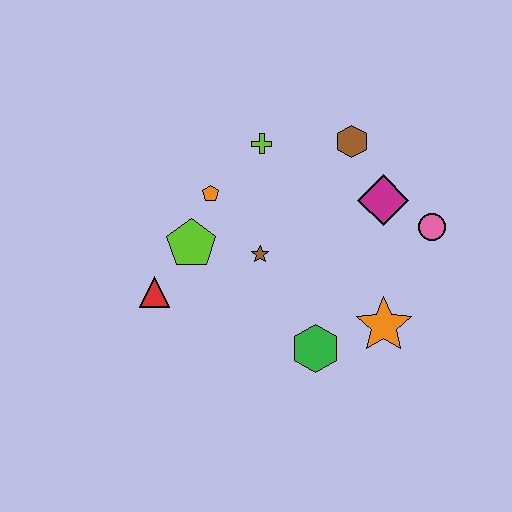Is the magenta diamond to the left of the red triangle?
No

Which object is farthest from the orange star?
The red triangle is farthest from the orange star.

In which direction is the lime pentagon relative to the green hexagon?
The lime pentagon is to the left of the green hexagon.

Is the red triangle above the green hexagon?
Yes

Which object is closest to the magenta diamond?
The pink circle is closest to the magenta diamond.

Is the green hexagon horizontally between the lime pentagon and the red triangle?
No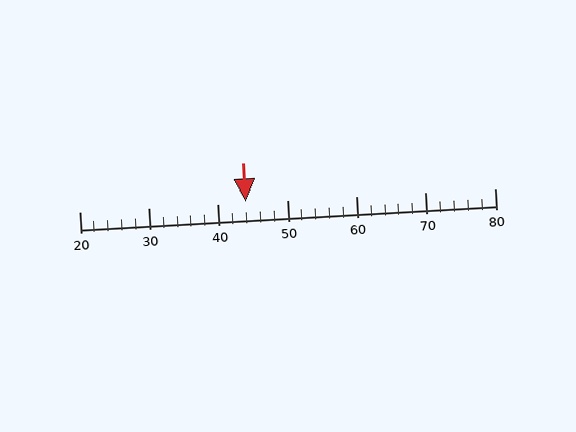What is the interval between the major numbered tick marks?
The major tick marks are spaced 10 units apart.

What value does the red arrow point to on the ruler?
The red arrow points to approximately 44.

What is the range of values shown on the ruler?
The ruler shows values from 20 to 80.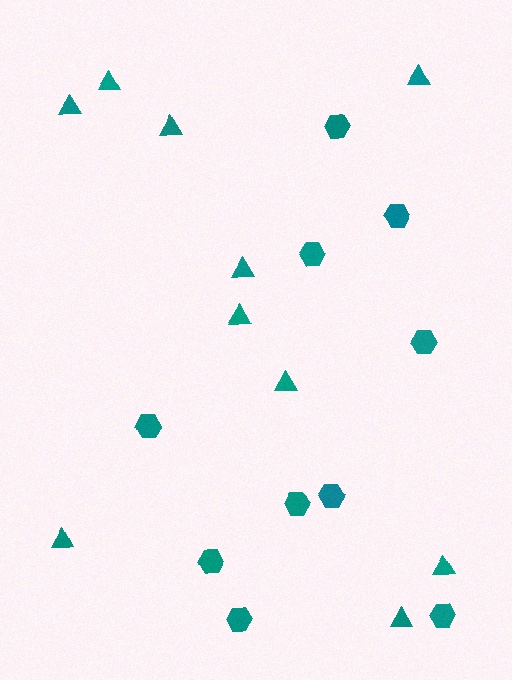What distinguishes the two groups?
There are 2 groups: one group of triangles (10) and one group of hexagons (10).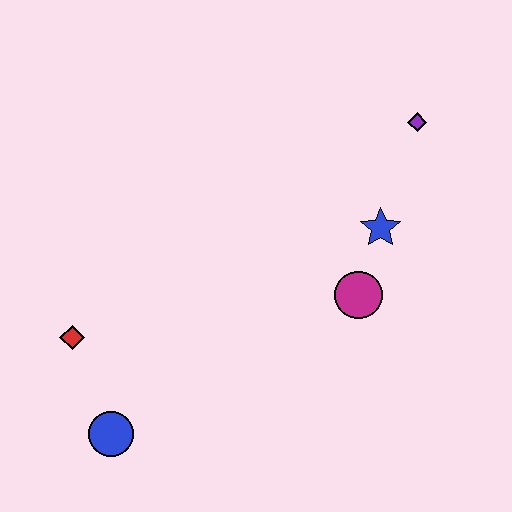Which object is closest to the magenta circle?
The blue star is closest to the magenta circle.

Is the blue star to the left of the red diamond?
No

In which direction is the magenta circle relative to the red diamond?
The magenta circle is to the right of the red diamond.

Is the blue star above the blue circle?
Yes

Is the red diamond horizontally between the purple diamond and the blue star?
No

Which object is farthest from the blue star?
The blue circle is farthest from the blue star.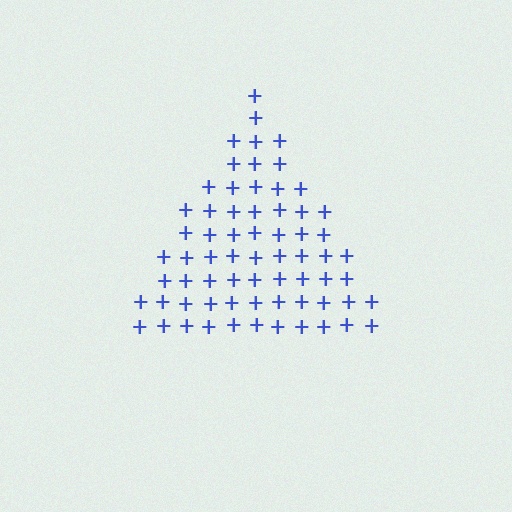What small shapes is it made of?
It is made of small plus signs.